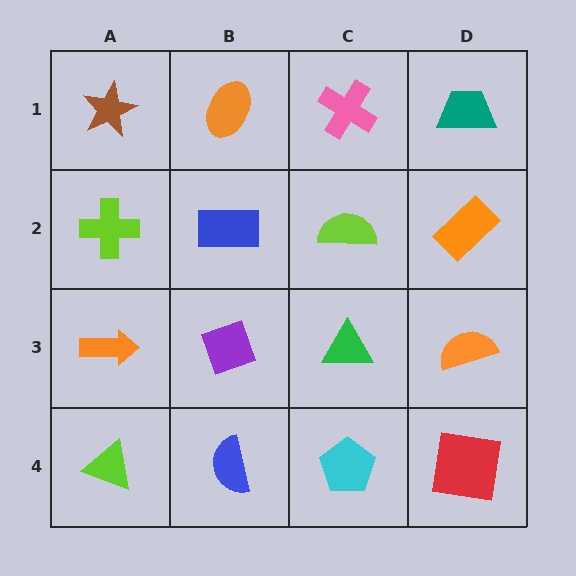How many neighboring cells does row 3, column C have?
4.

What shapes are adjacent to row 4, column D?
An orange semicircle (row 3, column D), a cyan pentagon (row 4, column C).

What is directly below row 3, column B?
A blue semicircle.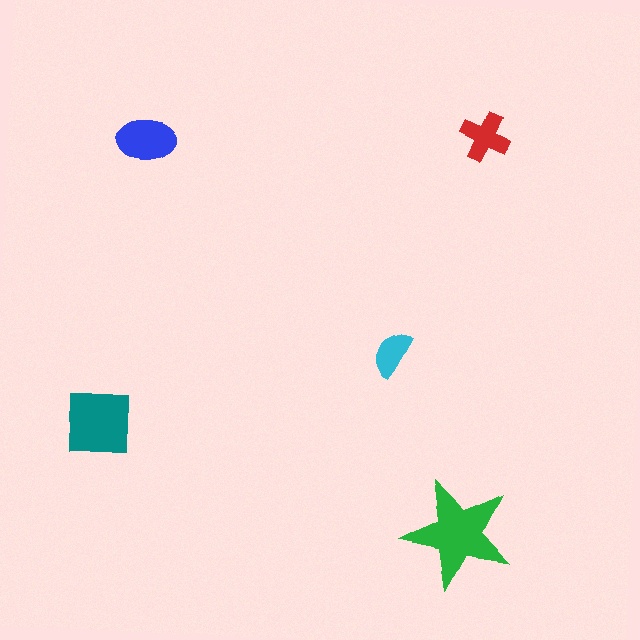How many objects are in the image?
There are 5 objects in the image.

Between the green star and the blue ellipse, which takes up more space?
The green star.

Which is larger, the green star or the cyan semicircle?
The green star.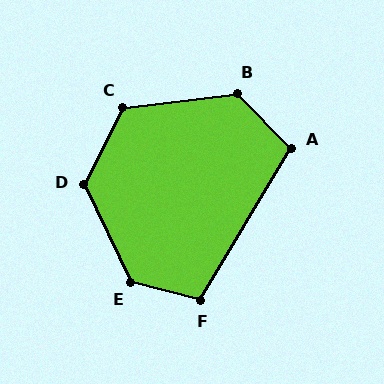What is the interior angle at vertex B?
Approximately 127 degrees (obtuse).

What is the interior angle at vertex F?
Approximately 106 degrees (obtuse).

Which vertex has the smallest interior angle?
A, at approximately 105 degrees.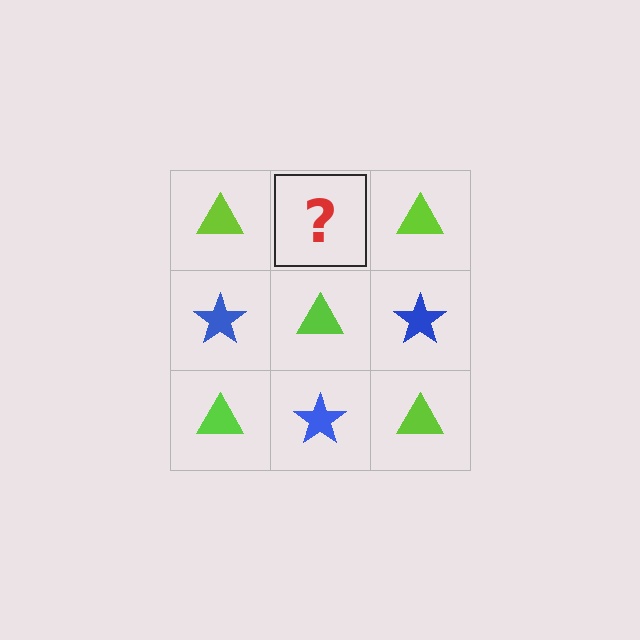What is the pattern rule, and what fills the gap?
The rule is that it alternates lime triangle and blue star in a checkerboard pattern. The gap should be filled with a blue star.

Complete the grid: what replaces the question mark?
The question mark should be replaced with a blue star.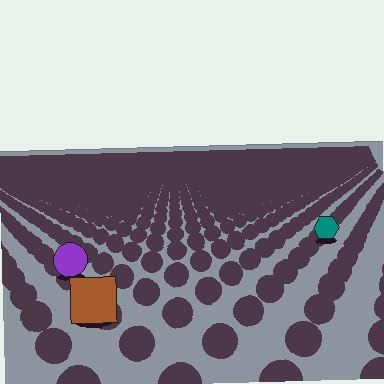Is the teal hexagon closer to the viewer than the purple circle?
No. The purple circle is closer — you can tell from the texture gradient: the ground texture is coarser near it.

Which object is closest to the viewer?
The brown square is closest. The texture marks near it are larger and more spread out.